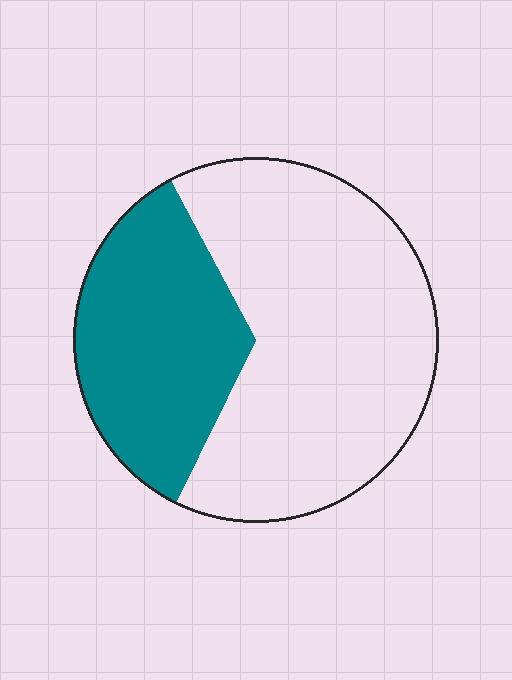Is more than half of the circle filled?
No.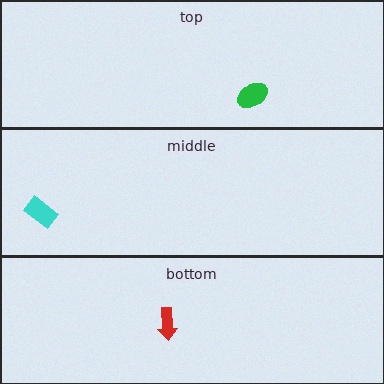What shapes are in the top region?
The green ellipse.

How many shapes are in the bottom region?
1.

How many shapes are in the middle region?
1.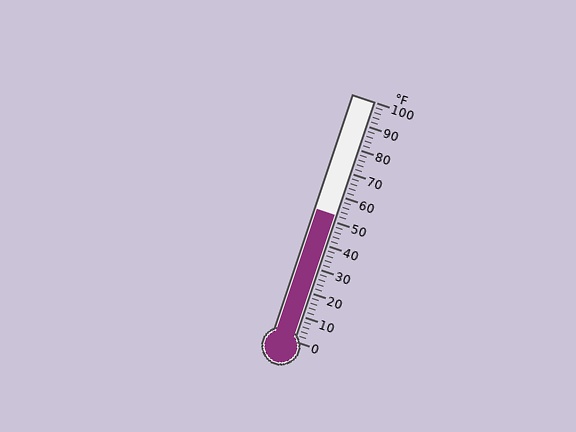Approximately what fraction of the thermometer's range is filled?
The thermometer is filled to approximately 50% of its range.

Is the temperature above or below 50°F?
The temperature is above 50°F.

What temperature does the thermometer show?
The thermometer shows approximately 52°F.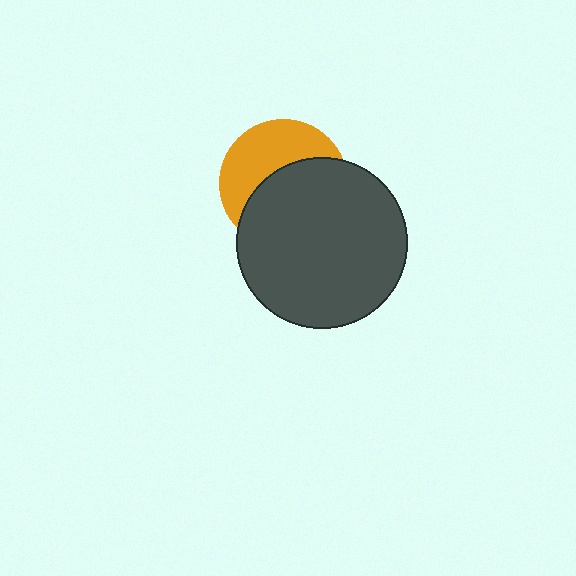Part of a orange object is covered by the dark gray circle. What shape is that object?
It is a circle.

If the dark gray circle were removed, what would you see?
You would see the complete orange circle.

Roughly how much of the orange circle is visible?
A small part of it is visible (roughly 44%).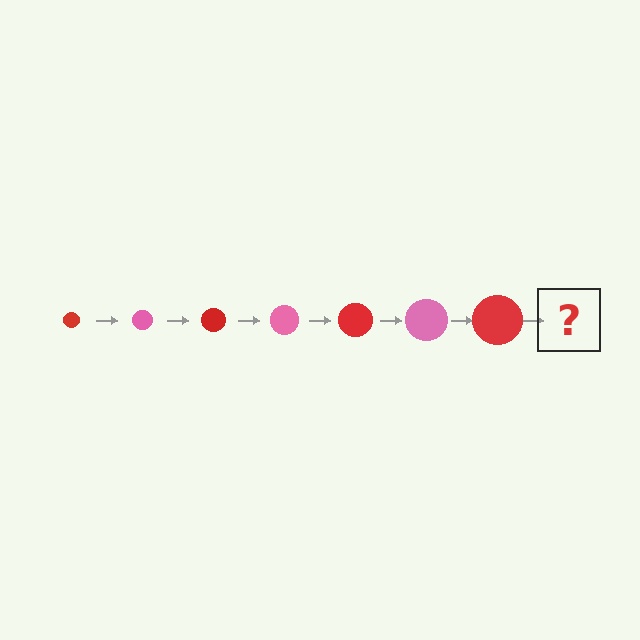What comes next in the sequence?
The next element should be a pink circle, larger than the previous one.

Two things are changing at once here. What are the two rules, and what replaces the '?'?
The two rules are that the circle grows larger each step and the color cycles through red and pink. The '?' should be a pink circle, larger than the previous one.